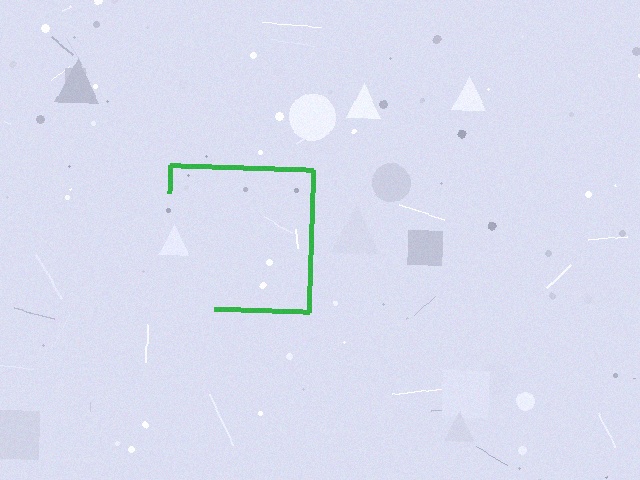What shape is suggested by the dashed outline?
The dashed outline suggests a square.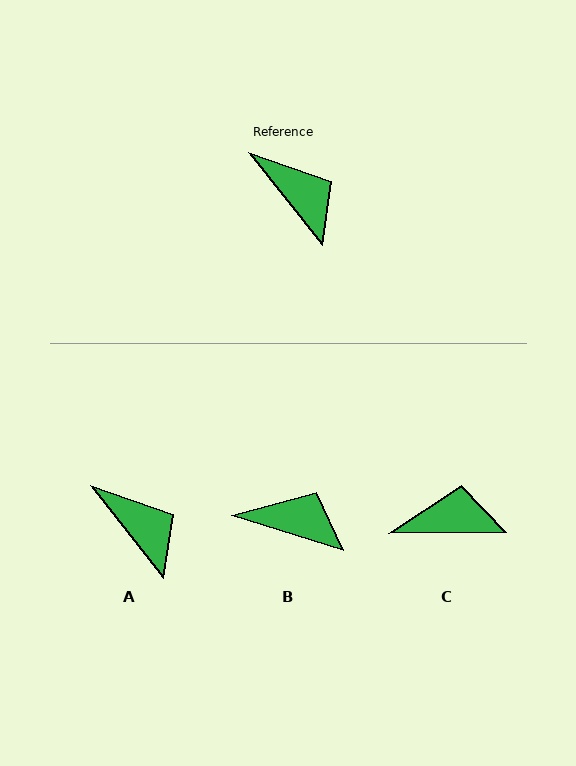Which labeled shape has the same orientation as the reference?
A.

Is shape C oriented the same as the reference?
No, it is off by about 52 degrees.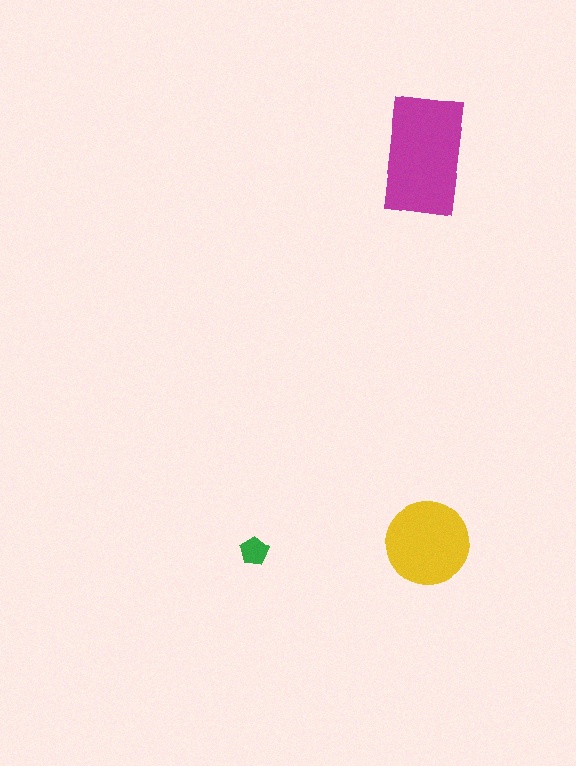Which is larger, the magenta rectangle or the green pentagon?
The magenta rectangle.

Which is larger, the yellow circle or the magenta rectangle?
The magenta rectangle.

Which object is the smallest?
The green pentagon.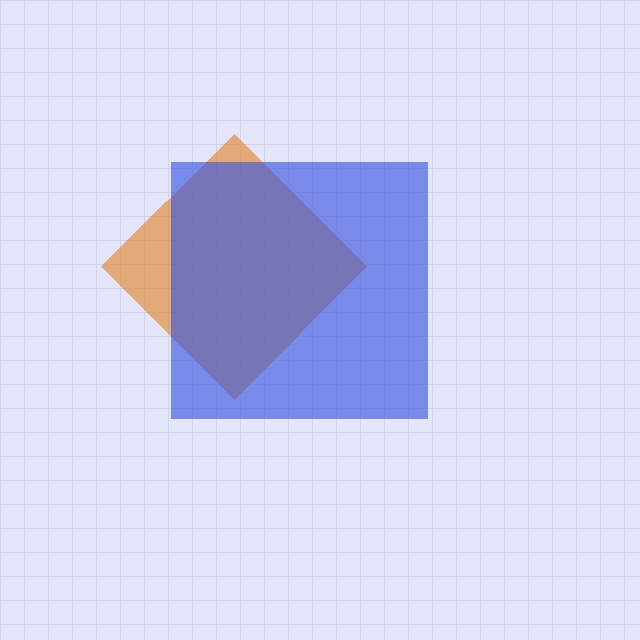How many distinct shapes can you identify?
There are 2 distinct shapes: an orange diamond, a blue square.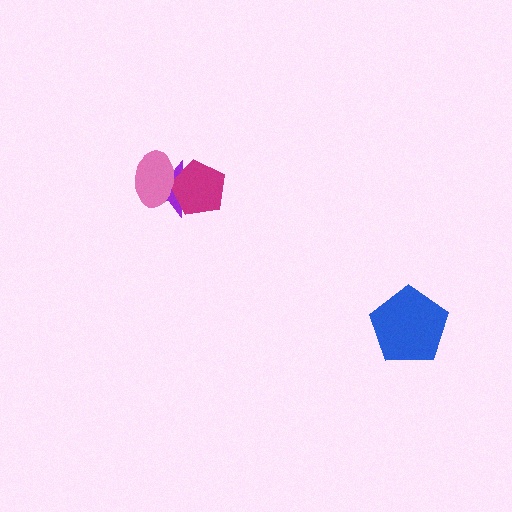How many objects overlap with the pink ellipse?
2 objects overlap with the pink ellipse.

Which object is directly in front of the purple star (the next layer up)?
The magenta pentagon is directly in front of the purple star.